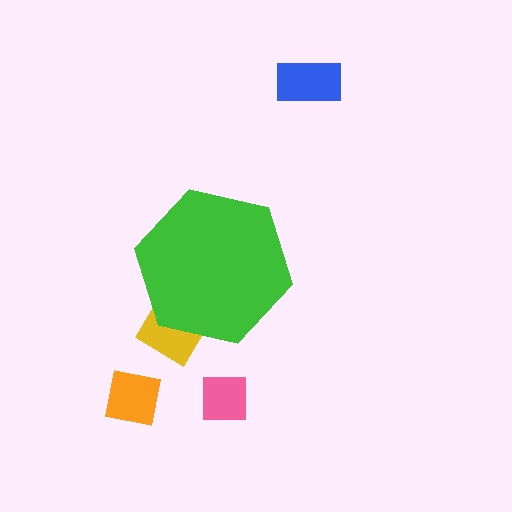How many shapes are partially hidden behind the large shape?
1 shape is partially hidden.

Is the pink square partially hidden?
No, the pink square is fully visible.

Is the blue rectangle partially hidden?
No, the blue rectangle is fully visible.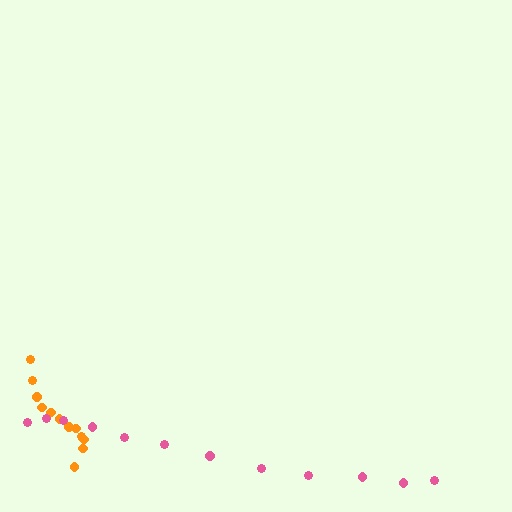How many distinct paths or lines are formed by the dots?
There are 2 distinct paths.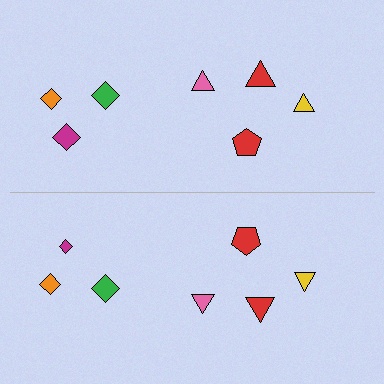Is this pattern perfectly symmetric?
No, the pattern is not perfectly symmetric. The magenta diamond on the bottom side has a different size than its mirror counterpart.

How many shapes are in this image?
There are 14 shapes in this image.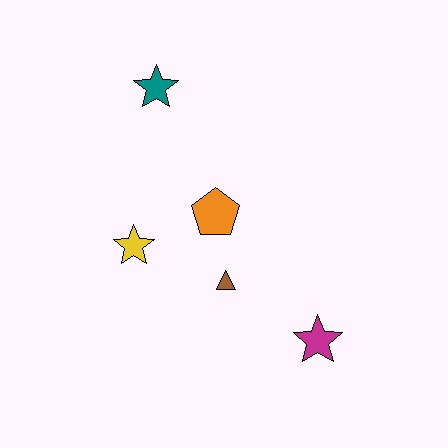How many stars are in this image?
There are 3 stars.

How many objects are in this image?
There are 5 objects.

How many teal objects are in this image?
There is 1 teal object.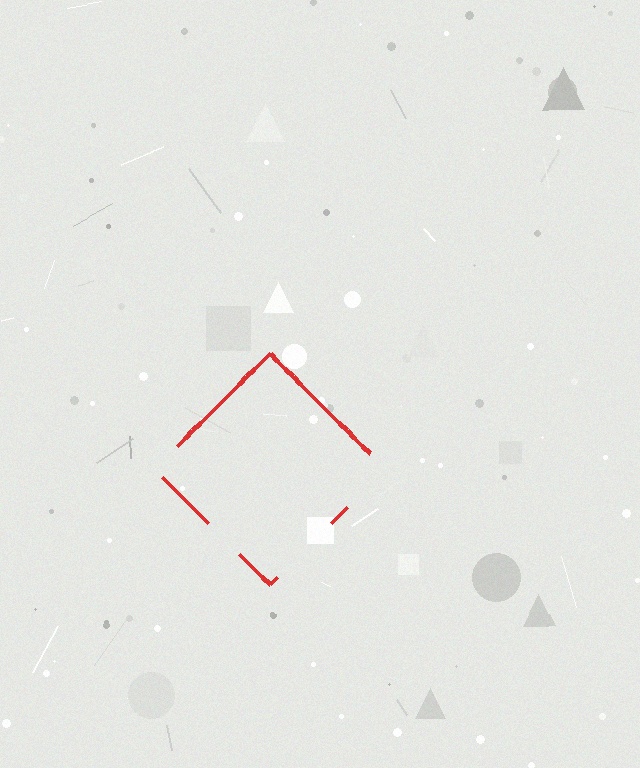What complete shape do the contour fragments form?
The contour fragments form a diamond.